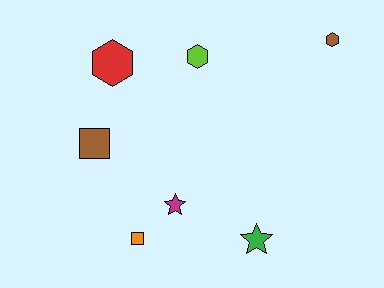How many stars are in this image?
There are 2 stars.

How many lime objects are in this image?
There is 1 lime object.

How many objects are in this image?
There are 7 objects.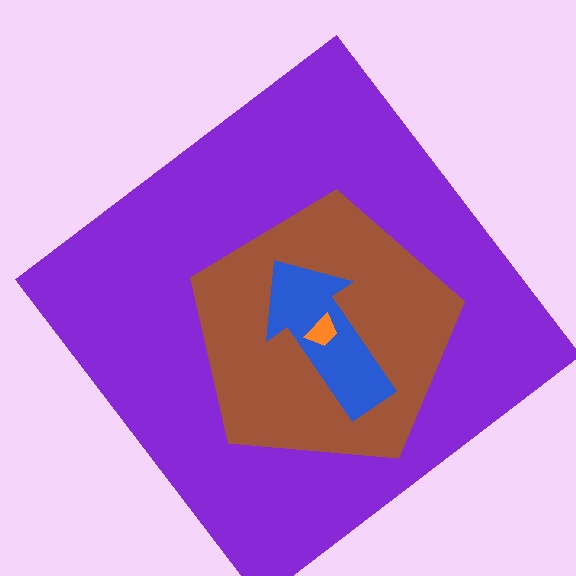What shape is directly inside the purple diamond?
The brown pentagon.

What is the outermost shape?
The purple diamond.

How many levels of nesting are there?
4.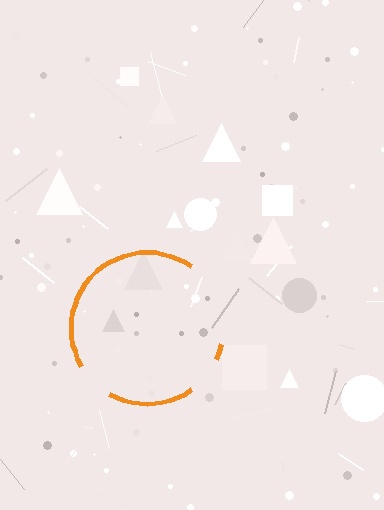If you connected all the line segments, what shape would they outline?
They would outline a circle.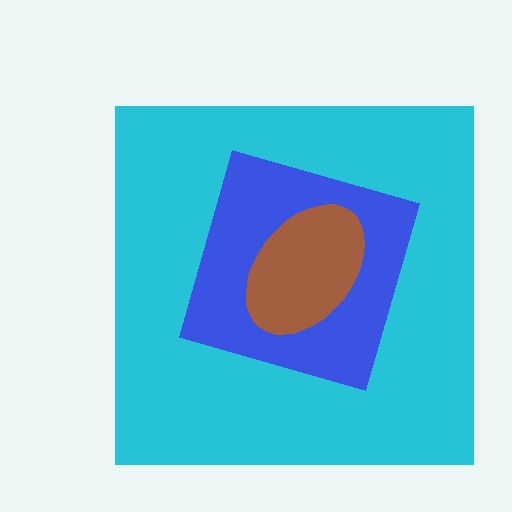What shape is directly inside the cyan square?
The blue diamond.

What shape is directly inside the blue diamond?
The brown ellipse.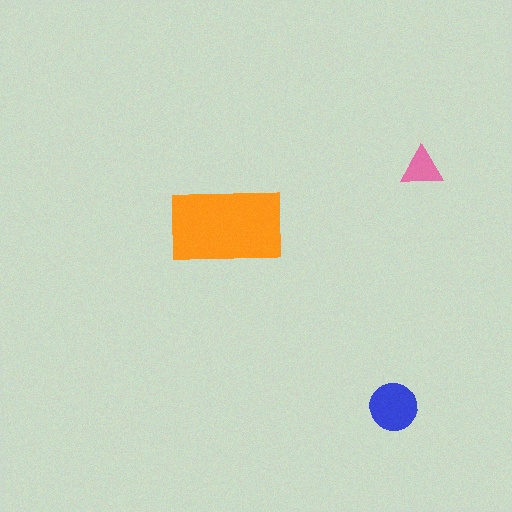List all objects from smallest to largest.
The pink triangle, the blue circle, the orange rectangle.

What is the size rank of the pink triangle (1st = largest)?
3rd.